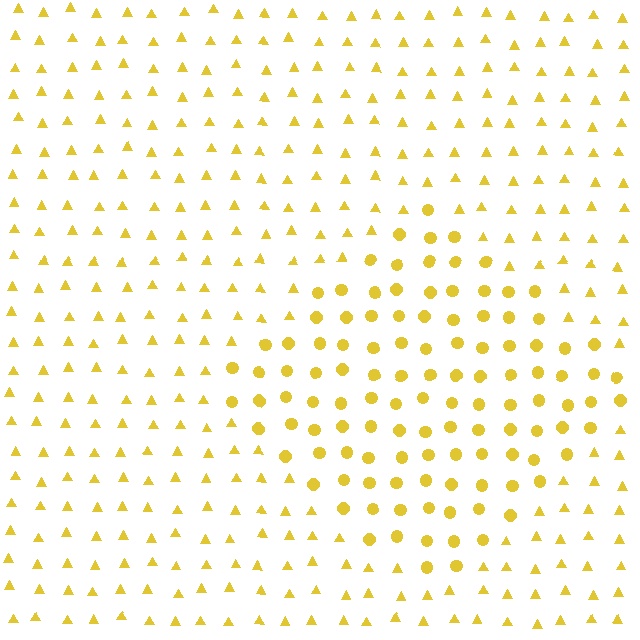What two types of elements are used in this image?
The image uses circles inside the diamond region and triangles outside it.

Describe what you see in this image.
The image is filled with small yellow elements arranged in a uniform grid. A diamond-shaped region contains circles, while the surrounding area contains triangles. The boundary is defined purely by the change in element shape.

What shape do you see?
I see a diamond.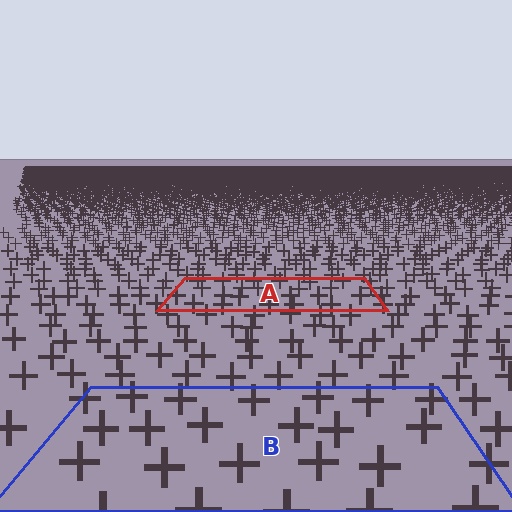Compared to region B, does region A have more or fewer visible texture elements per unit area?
Region A has more texture elements per unit area — they are packed more densely because it is farther away.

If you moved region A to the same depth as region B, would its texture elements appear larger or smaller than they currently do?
They would appear larger. At a closer depth, the same texture elements are projected at a bigger on-screen size.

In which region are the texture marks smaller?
The texture marks are smaller in region A, because it is farther away.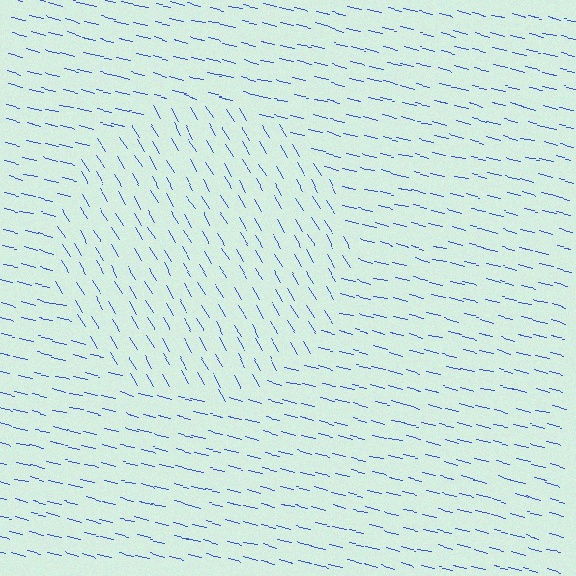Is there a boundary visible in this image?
Yes, there is a texture boundary formed by a change in line orientation.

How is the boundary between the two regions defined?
The boundary is defined purely by a change in line orientation (approximately 45 degrees difference). All lines are the same color and thickness.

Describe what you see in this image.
The image is filled with small blue line segments. A circle region in the image has lines oriented differently from the surrounding lines, creating a visible texture boundary.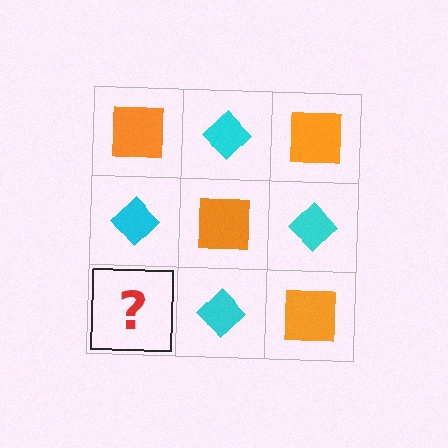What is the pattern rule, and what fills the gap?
The rule is that it alternates orange square and cyan diamond in a checkerboard pattern. The gap should be filled with an orange square.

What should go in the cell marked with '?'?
The missing cell should contain an orange square.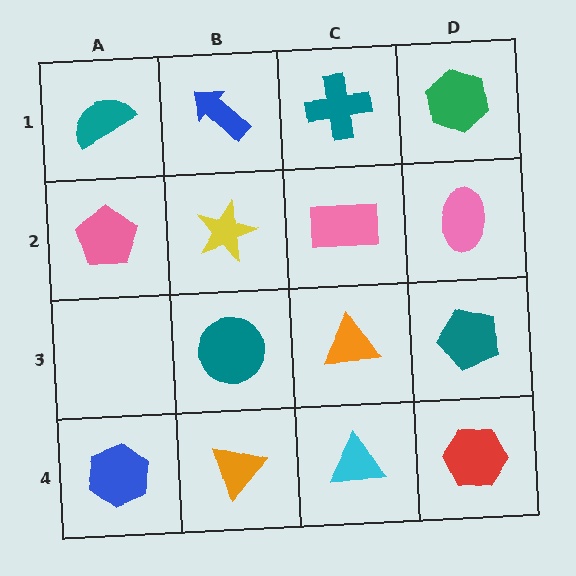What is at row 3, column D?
A teal pentagon.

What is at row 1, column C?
A teal cross.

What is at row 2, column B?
A yellow star.